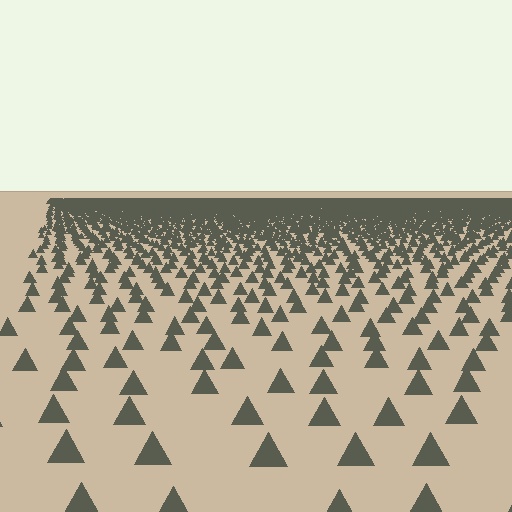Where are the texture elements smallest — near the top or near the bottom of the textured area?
Near the top.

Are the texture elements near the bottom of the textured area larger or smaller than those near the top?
Larger. Near the bottom, elements are closer to the viewer and appear at a bigger on-screen size.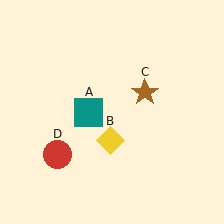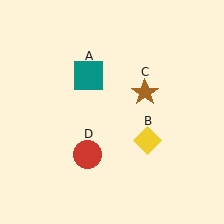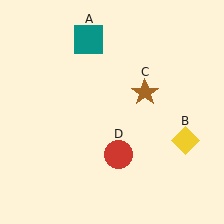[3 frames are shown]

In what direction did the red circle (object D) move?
The red circle (object D) moved right.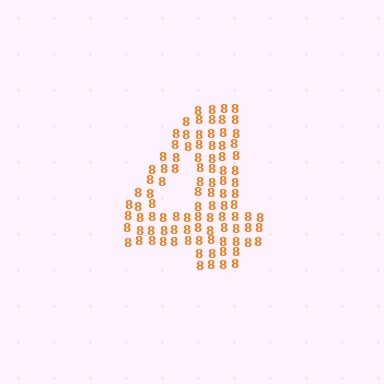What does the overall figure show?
The overall figure shows the digit 4.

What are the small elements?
The small elements are digit 8's.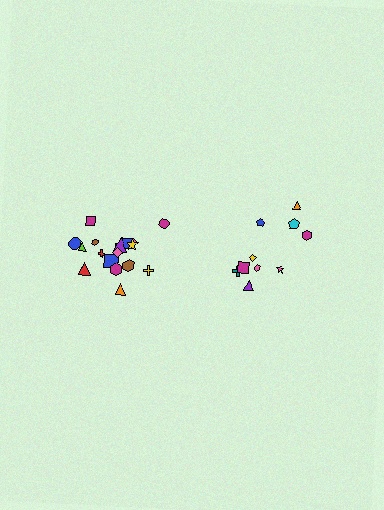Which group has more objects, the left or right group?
The left group.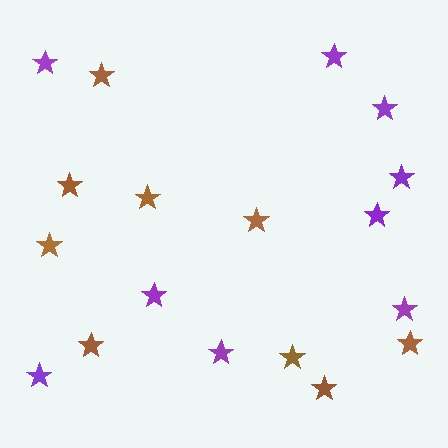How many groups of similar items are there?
There are 2 groups: one group of brown stars (9) and one group of purple stars (9).